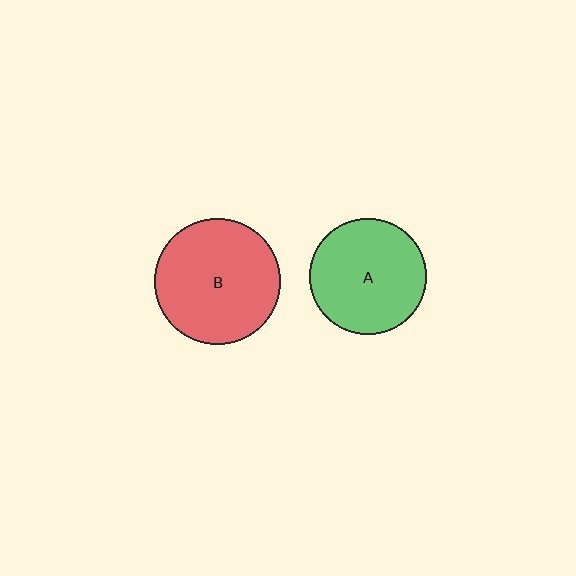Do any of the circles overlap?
No, none of the circles overlap.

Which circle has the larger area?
Circle B (red).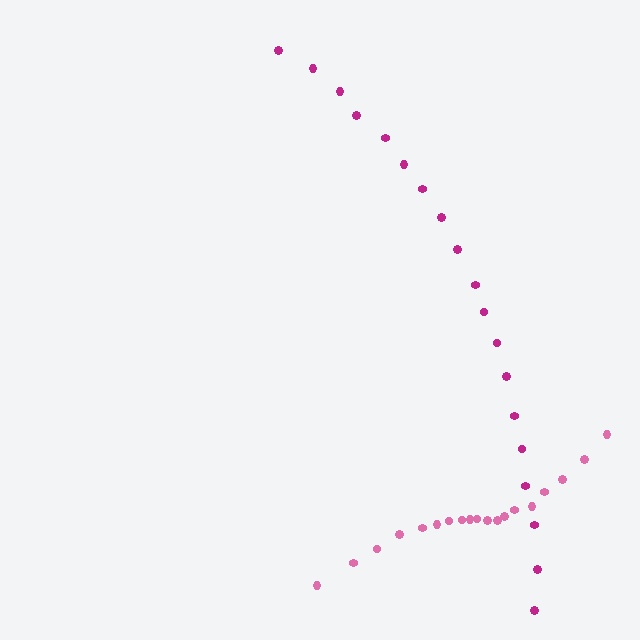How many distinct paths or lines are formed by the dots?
There are 2 distinct paths.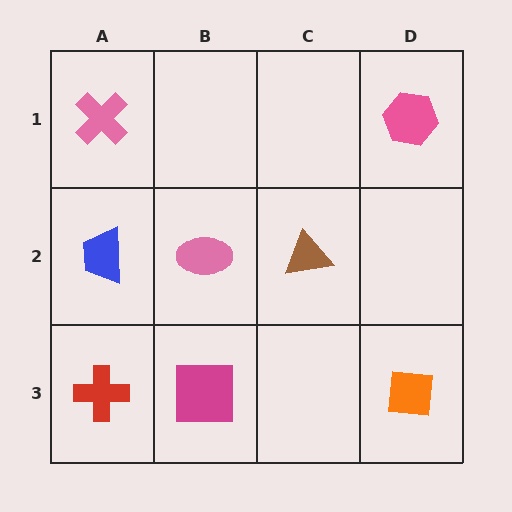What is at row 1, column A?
A pink cross.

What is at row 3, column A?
A red cross.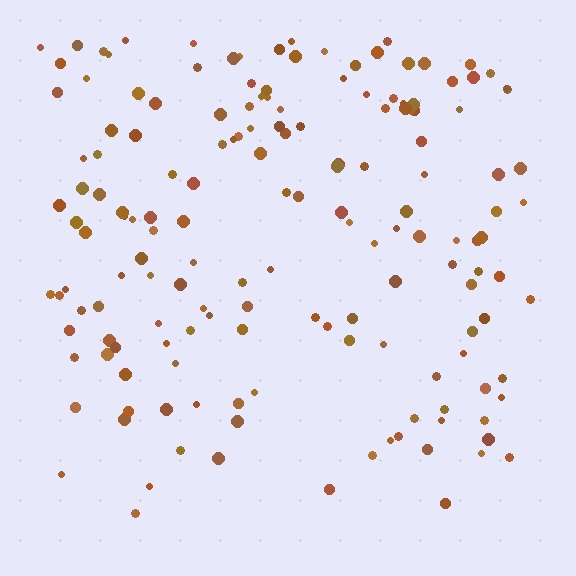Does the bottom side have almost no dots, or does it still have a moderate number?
Still a moderate number, just noticeably fewer than the top.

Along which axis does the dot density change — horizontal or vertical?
Vertical.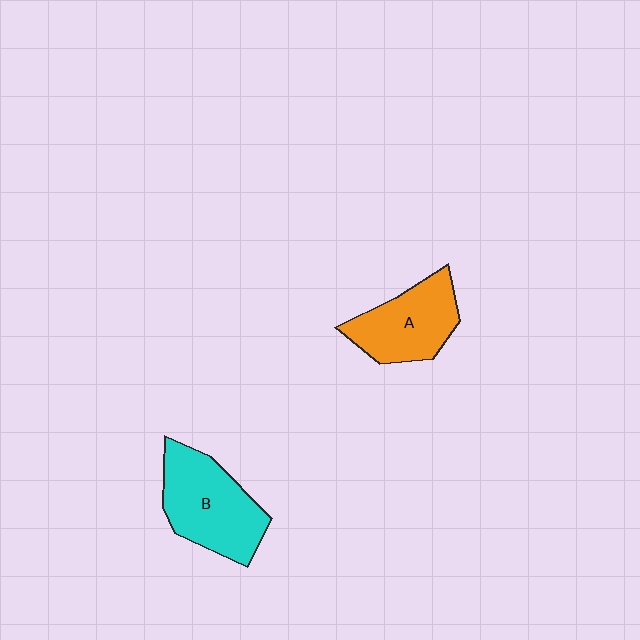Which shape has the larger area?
Shape B (cyan).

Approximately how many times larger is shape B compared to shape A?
Approximately 1.2 times.